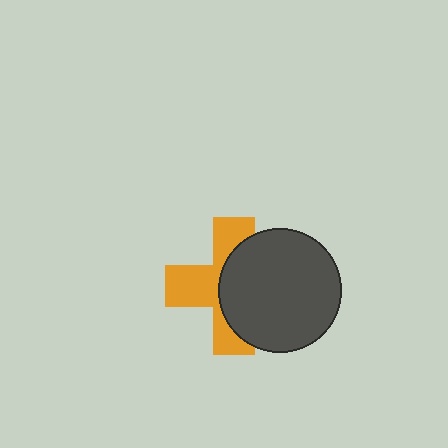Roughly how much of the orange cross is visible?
About half of it is visible (roughly 48%).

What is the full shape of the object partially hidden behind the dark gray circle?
The partially hidden object is an orange cross.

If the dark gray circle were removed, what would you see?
You would see the complete orange cross.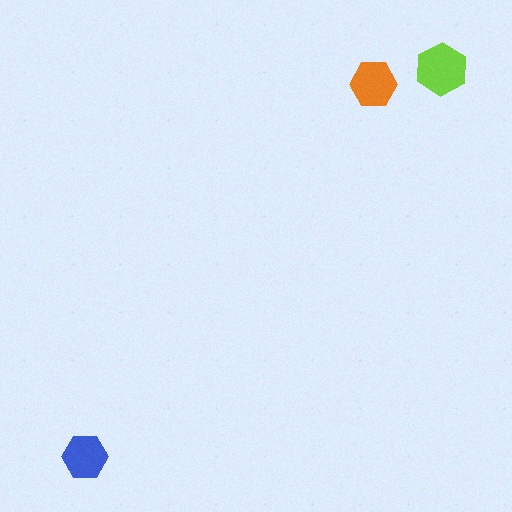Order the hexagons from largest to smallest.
the lime one, the orange one, the blue one.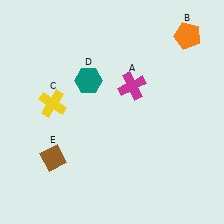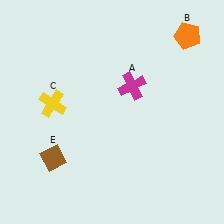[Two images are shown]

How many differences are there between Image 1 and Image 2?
There is 1 difference between the two images.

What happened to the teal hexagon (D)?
The teal hexagon (D) was removed in Image 2. It was in the top-left area of Image 1.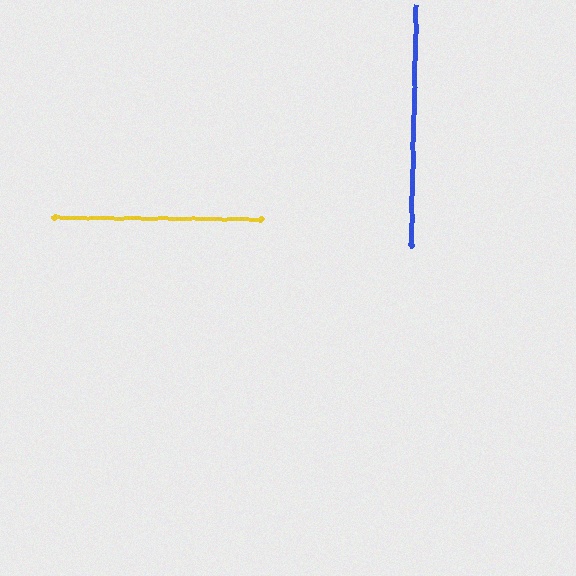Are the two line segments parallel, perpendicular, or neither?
Perpendicular — they meet at approximately 89°.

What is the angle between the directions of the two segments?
Approximately 89 degrees.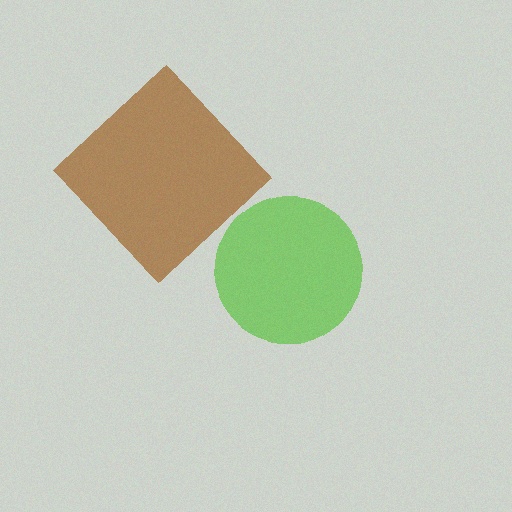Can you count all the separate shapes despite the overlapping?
Yes, there are 2 separate shapes.